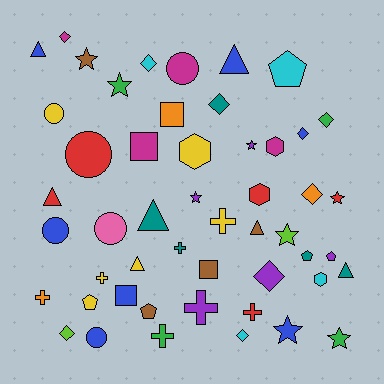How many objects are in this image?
There are 50 objects.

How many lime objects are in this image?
There are 2 lime objects.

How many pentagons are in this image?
There are 5 pentagons.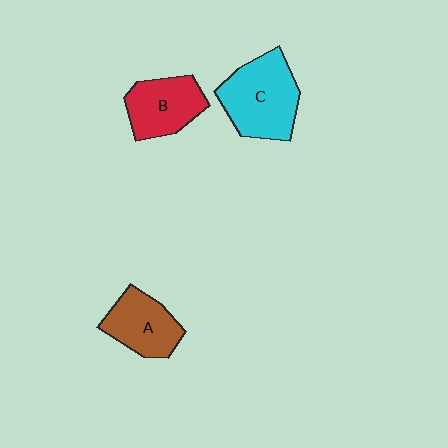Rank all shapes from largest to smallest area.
From largest to smallest: C (cyan), B (red), A (brown).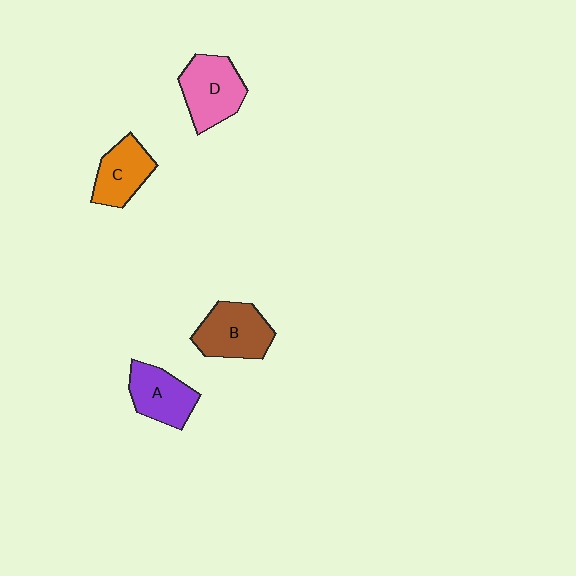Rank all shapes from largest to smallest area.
From largest to smallest: D (pink), B (brown), A (purple), C (orange).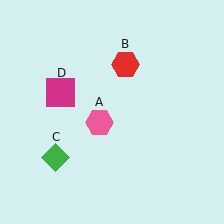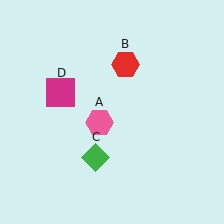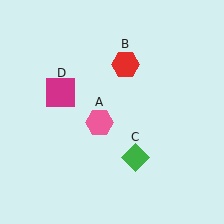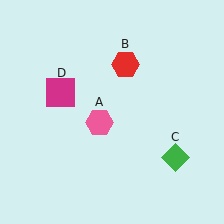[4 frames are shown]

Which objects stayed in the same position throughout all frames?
Pink hexagon (object A) and red hexagon (object B) and magenta square (object D) remained stationary.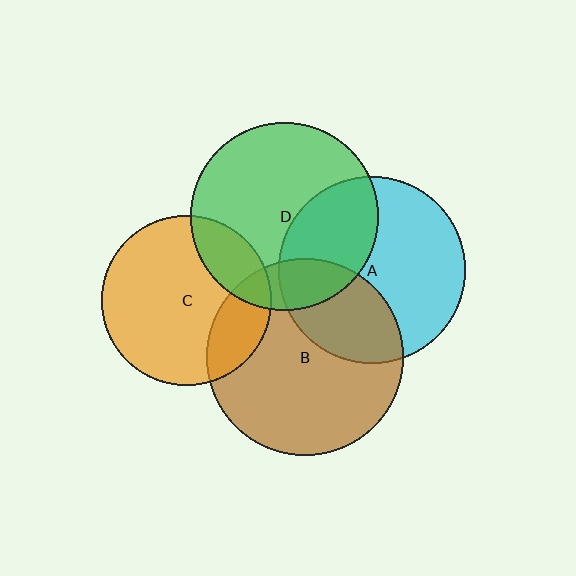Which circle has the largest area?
Circle B (brown).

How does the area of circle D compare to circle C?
Approximately 1.2 times.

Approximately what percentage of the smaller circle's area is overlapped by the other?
Approximately 20%.